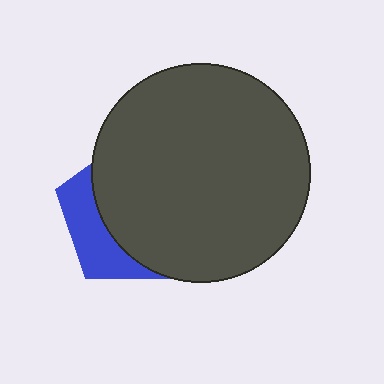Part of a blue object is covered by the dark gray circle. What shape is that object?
It is a pentagon.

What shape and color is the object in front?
The object in front is a dark gray circle.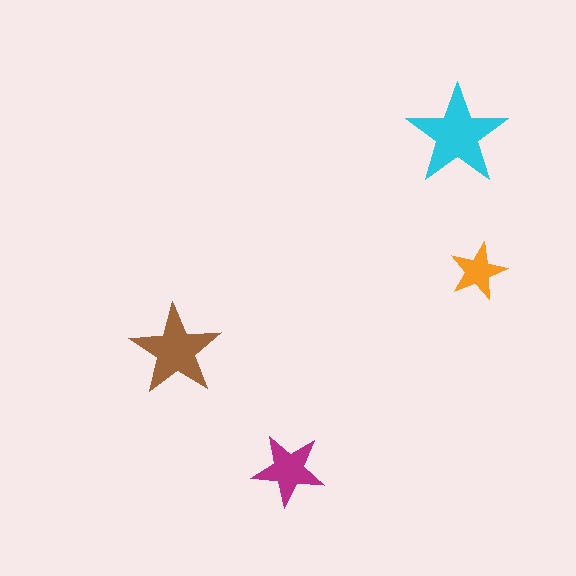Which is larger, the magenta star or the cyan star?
The cyan one.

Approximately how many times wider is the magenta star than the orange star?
About 1.5 times wider.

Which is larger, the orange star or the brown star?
The brown one.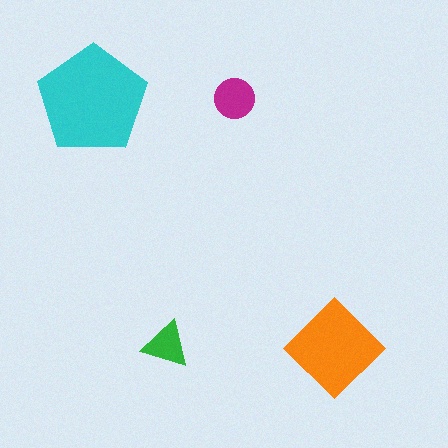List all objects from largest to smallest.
The cyan pentagon, the orange diamond, the magenta circle, the green triangle.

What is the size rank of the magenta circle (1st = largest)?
3rd.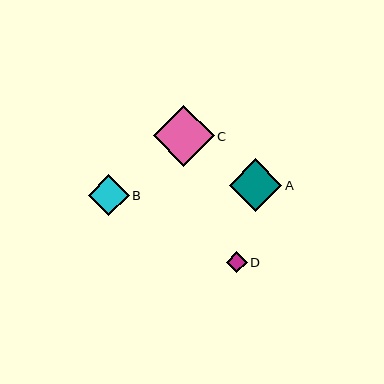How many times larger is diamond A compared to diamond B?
Diamond A is approximately 1.3 times the size of diamond B.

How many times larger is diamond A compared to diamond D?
Diamond A is approximately 2.5 times the size of diamond D.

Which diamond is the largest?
Diamond C is the largest with a size of approximately 60 pixels.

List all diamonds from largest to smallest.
From largest to smallest: C, A, B, D.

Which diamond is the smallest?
Diamond D is the smallest with a size of approximately 21 pixels.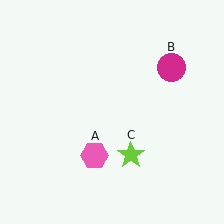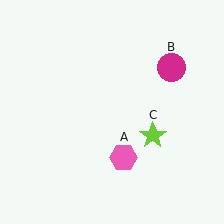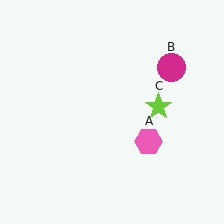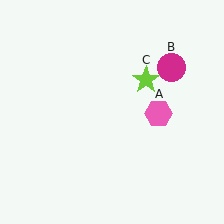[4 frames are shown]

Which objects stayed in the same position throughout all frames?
Magenta circle (object B) remained stationary.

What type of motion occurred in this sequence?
The pink hexagon (object A), lime star (object C) rotated counterclockwise around the center of the scene.